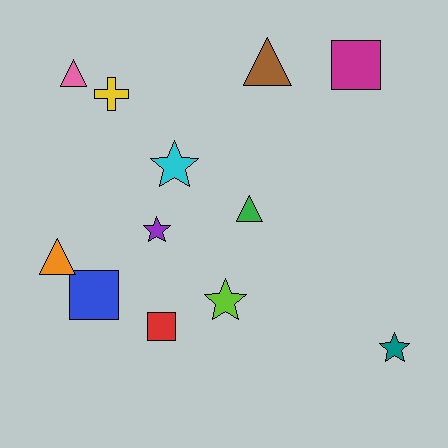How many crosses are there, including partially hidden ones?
There is 1 cross.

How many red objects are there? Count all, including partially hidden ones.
There is 1 red object.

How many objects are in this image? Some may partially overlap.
There are 12 objects.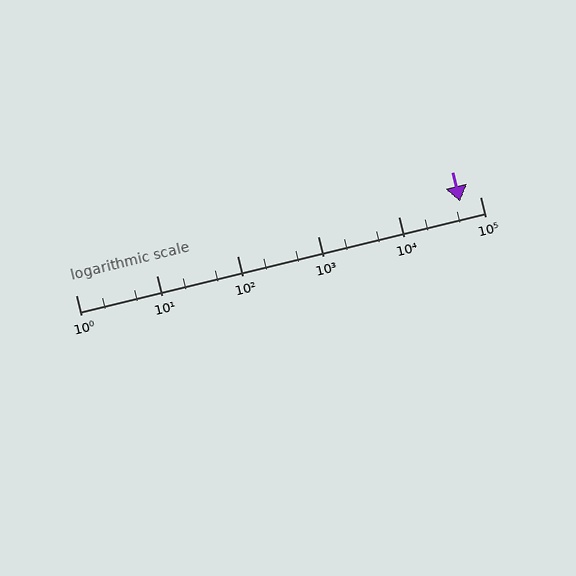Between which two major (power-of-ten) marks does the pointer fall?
The pointer is between 10000 and 100000.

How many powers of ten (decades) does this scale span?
The scale spans 5 decades, from 1 to 100000.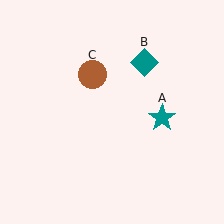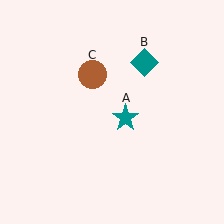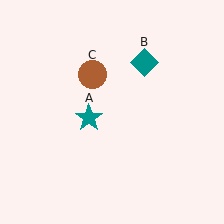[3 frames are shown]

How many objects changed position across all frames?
1 object changed position: teal star (object A).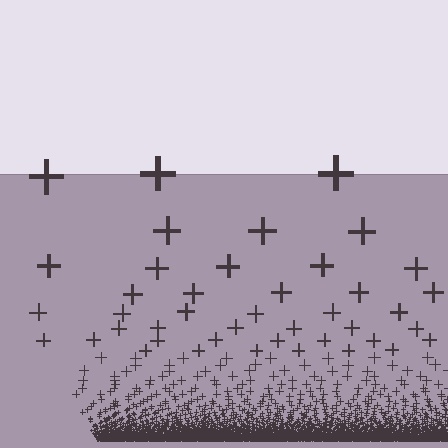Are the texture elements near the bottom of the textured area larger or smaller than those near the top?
Smaller. The gradient is inverted — elements near the bottom are smaller and denser.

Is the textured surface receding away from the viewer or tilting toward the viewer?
The surface appears to tilt toward the viewer. Texture elements get larger and sparser toward the top.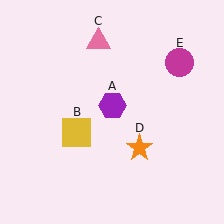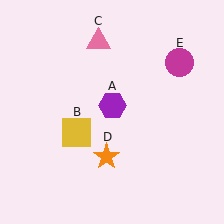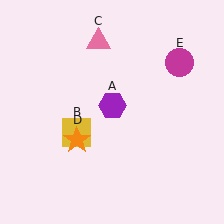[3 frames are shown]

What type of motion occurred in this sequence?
The orange star (object D) rotated clockwise around the center of the scene.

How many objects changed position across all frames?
1 object changed position: orange star (object D).